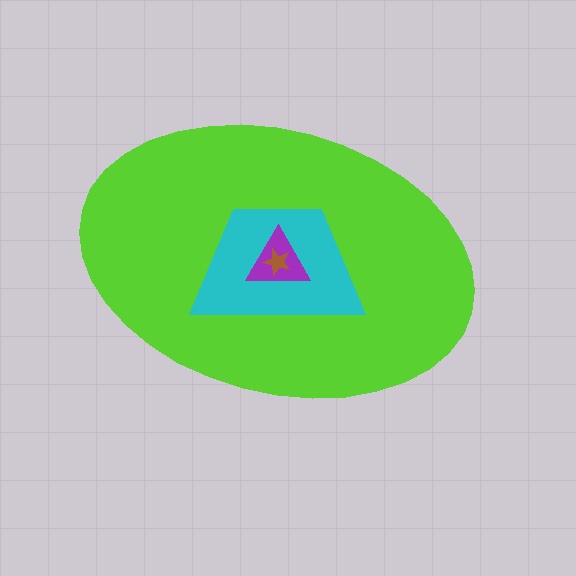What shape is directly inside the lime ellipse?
The cyan trapezoid.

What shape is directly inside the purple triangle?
The brown star.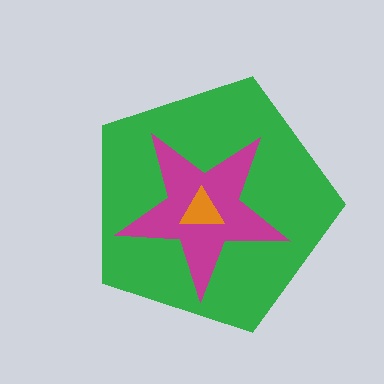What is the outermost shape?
The green pentagon.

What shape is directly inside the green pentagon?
The magenta star.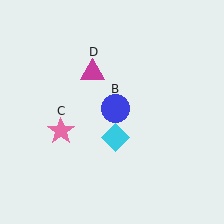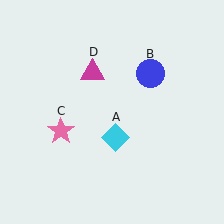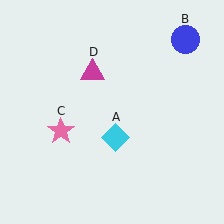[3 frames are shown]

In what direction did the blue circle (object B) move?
The blue circle (object B) moved up and to the right.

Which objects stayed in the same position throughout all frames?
Cyan diamond (object A) and pink star (object C) and magenta triangle (object D) remained stationary.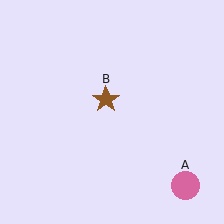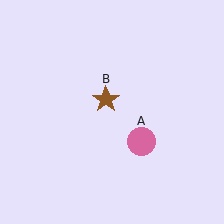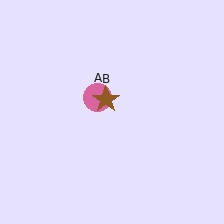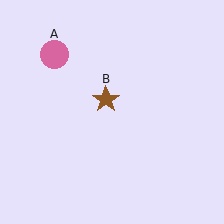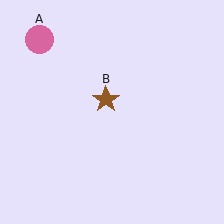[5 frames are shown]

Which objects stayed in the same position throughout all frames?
Brown star (object B) remained stationary.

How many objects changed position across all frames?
1 object changed position: pink circle (object A).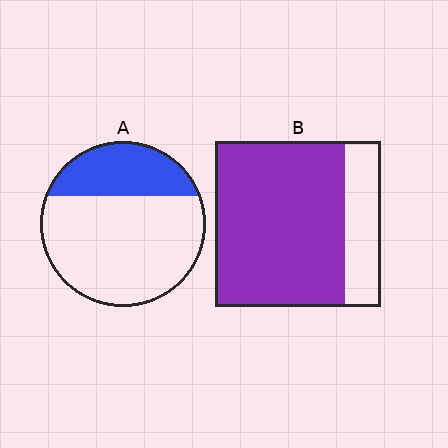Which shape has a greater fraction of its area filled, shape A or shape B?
Shape B.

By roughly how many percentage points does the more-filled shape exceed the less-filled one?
By roughly 50 percentage points (B over A).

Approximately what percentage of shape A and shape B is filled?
A is approximately 30% and B is approximately 80%.